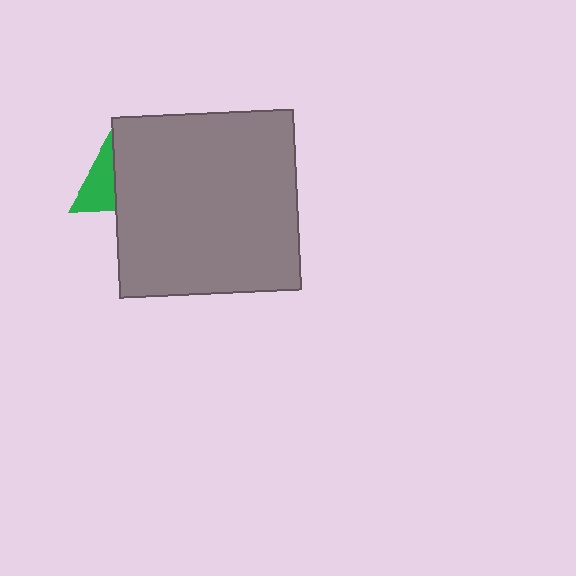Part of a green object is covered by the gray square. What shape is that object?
It is a triangle.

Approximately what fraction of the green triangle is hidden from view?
Roughly 54% of the green triangle is hidden behind the gray square.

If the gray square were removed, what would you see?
You would see the complete green triangle.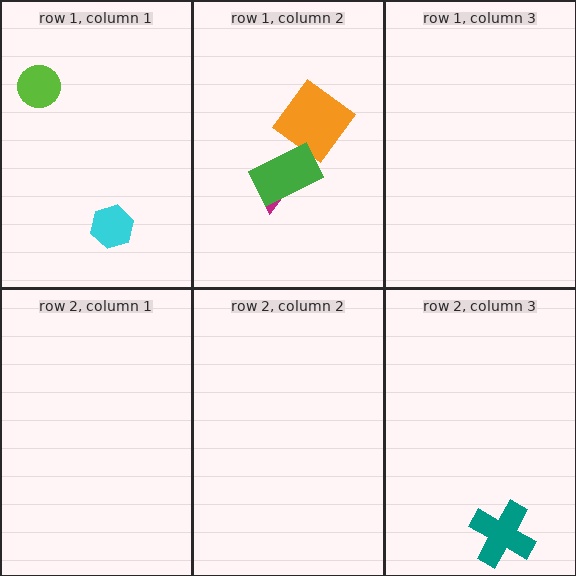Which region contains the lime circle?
The row 1, column 1 region.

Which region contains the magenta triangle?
The row 1, column 2 region.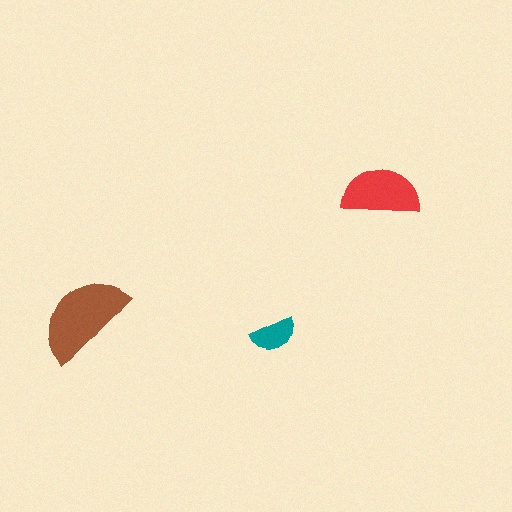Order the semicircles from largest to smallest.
the brown one, the red one, the teal one.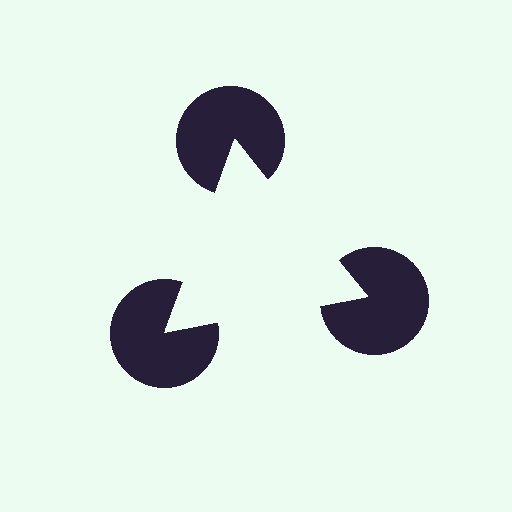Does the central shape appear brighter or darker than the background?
It typically appears slightly brighter than the background, even though no actual brightness change is drawn.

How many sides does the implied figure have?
3 sides.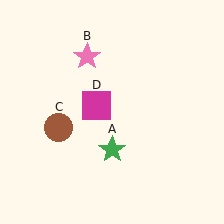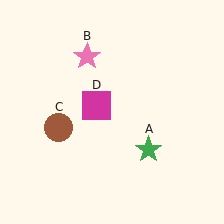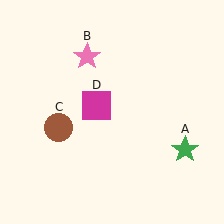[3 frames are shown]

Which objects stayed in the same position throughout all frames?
Pink star (object B) and brown circle (object C) and magenta square (object D) remained stationary.